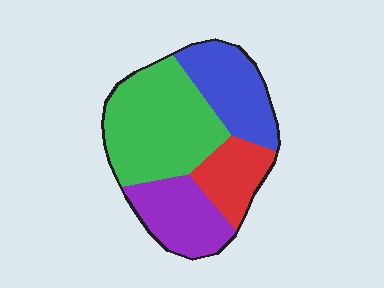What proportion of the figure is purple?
Purple takes up between a sixth and a third of the figure.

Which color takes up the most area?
Green, at roughly 40%.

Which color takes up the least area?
Red, at roughly 15%.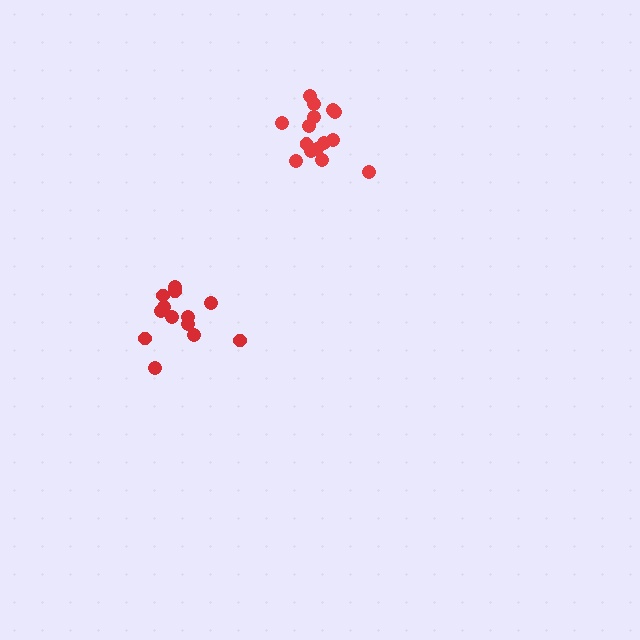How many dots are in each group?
Group 1: 13 dots, Group 2: 15 dots (28 total).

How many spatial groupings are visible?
There are 2 spatial groupings.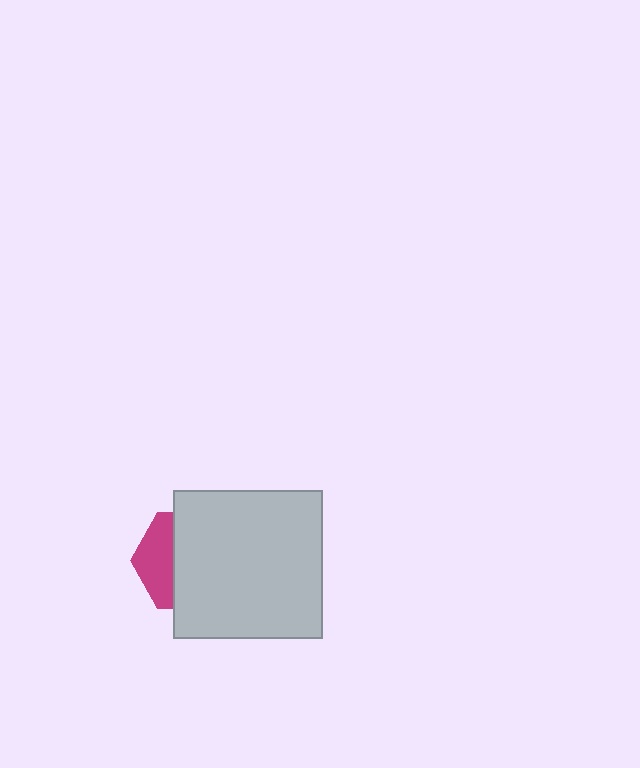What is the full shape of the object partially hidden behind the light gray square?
The partially hidden object is a magenta hexagon.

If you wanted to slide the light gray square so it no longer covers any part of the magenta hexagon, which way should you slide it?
Slide it right — that is the most direct way to separate the two shapes.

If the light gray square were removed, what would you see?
You would see the complete magenta hexagon.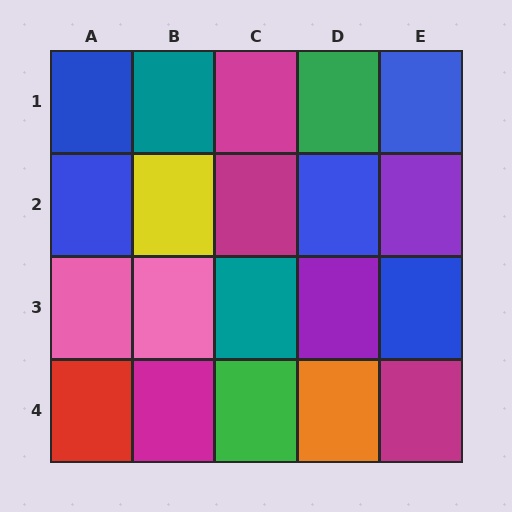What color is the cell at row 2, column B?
Yellow.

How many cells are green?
2 cells are green.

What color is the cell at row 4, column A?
Red.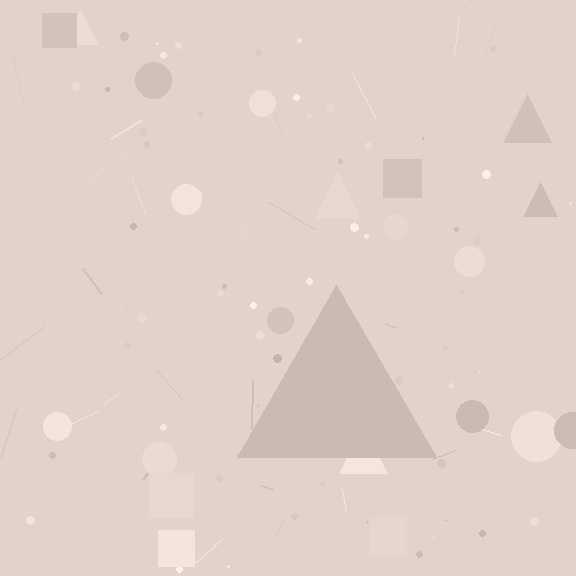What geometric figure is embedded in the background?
A triangle is embedded in the background.